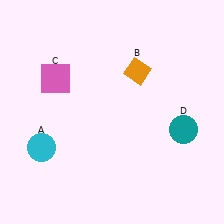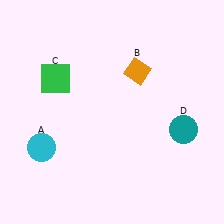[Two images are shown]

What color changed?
The square (C) changed from pink in Image 1 to green in Image 2.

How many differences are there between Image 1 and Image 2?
There is 1 difference between the two images.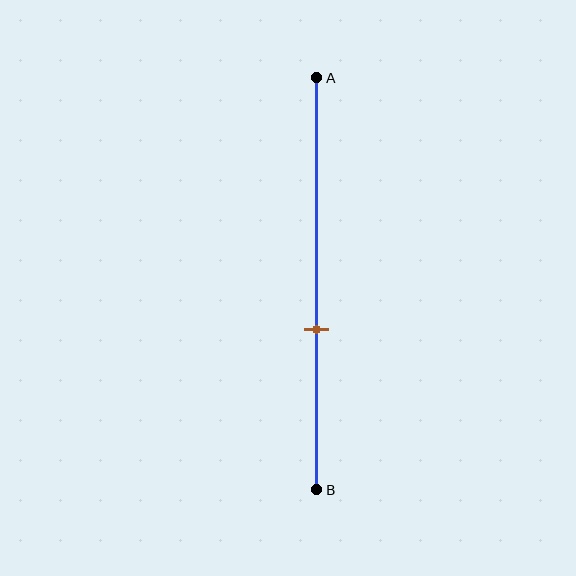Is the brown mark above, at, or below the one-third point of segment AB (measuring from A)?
The brown mark is below the one-third point of segment AB.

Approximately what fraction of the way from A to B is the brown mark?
The brown mark is approximately 60% of the way from A to B.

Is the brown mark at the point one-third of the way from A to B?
No, the mark is at about 60% from A, not at the 33% one-third point.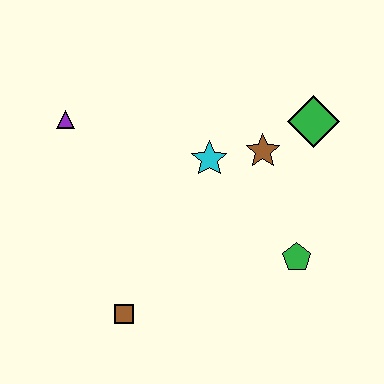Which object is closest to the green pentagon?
The brown star is closest to the green pentagon.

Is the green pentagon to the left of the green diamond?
Yes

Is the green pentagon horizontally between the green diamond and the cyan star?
Yes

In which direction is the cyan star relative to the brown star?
The cyan star is to the left of the brown star.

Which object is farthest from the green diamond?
The brown square is farthest from the green diamond.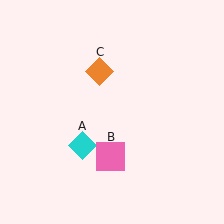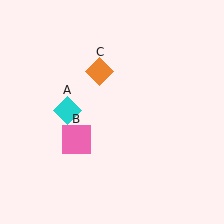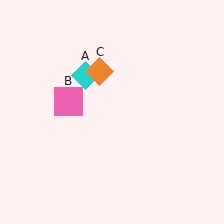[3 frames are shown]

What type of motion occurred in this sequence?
The cyan diamond (object A), pink square (object B) rotated clockwise around the center of the scene.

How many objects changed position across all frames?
2 objects changed position: cyan diamond (object A), pink square (object B).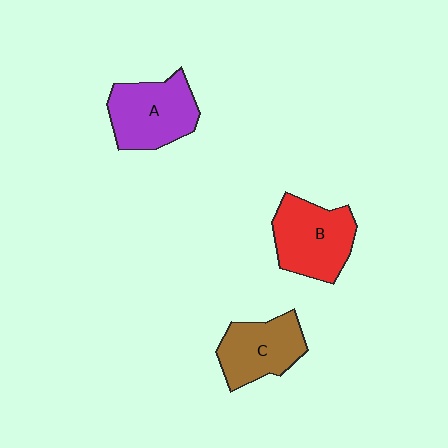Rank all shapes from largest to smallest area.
From largest to smallest: B (red), A (purple), C (brown).